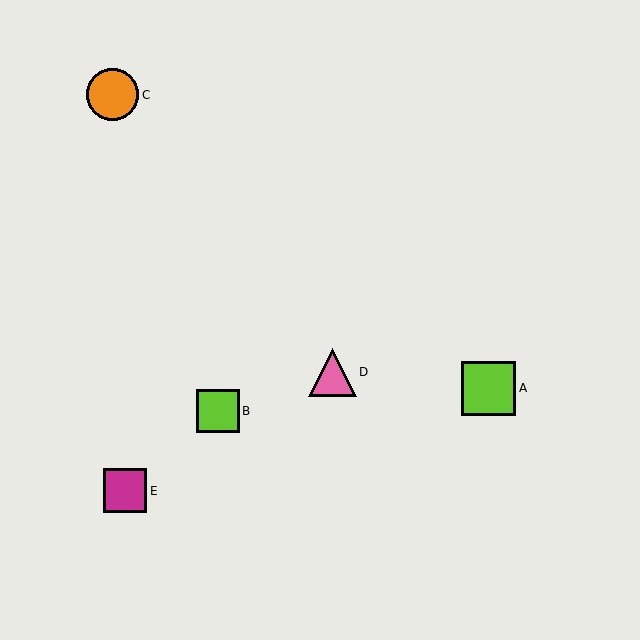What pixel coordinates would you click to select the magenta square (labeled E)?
Click at (125, 491) to select the magenta square E.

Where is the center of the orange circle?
The center of the orange circle is at (113, 95).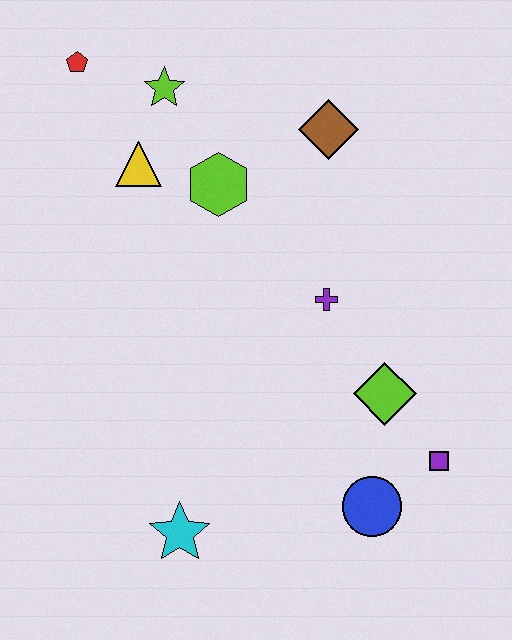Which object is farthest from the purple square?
The red pentagon is farthest from the purple square.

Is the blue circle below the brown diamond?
Yes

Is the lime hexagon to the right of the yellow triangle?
Yes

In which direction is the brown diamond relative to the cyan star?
The brown diamond is above the cyan star.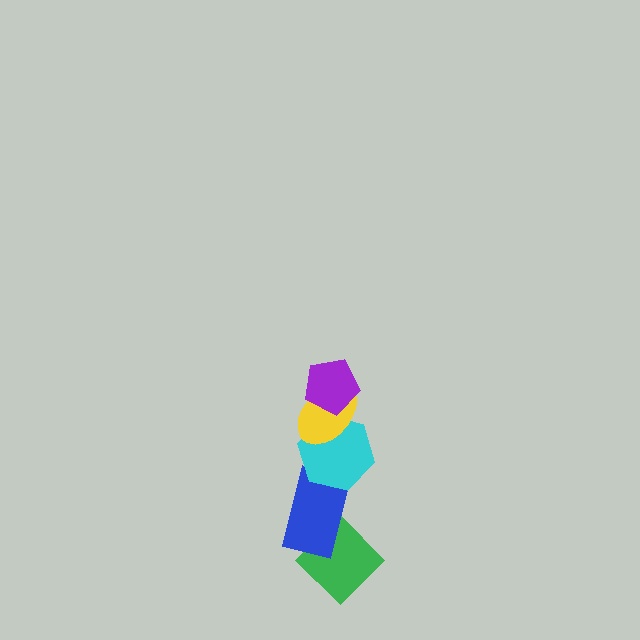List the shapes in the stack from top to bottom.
From top to bottom: the purple pentagon, the yellow ellipse, the cyan hexagon, the blue rectangle, the green diamond.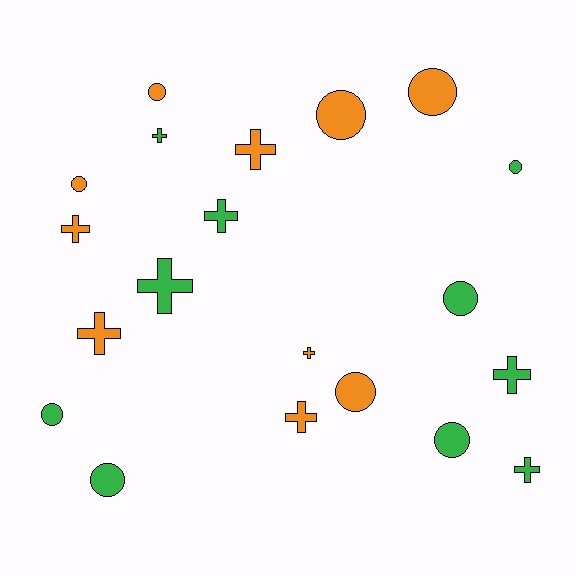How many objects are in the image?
There are 20 objects.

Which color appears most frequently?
Orange, with 10 objects.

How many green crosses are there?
There are 5 green crosses.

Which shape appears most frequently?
Circle, with 10 objects.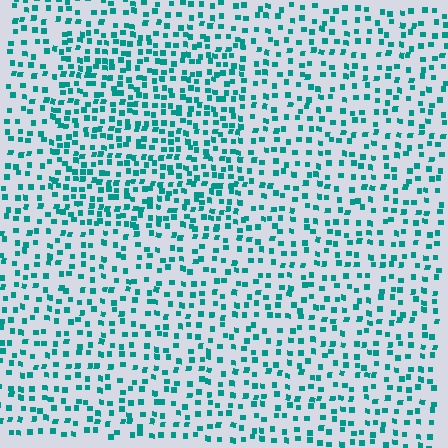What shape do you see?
I see a rectangle.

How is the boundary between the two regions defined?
The boundary is defined by a change in element density (approximately 1.7x ratio). All elements are the same color, size, and shape.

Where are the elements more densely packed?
The elements are more densely packed inside the rectangle boundary.